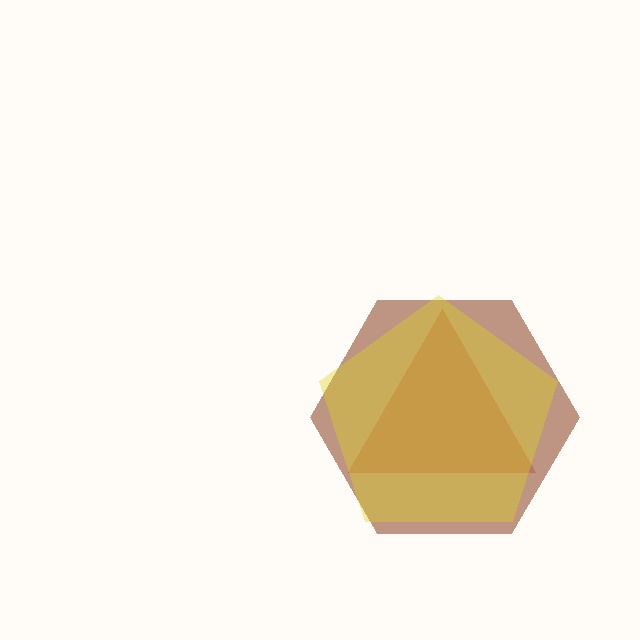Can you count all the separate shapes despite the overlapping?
Yes, there are 3 separate shapes.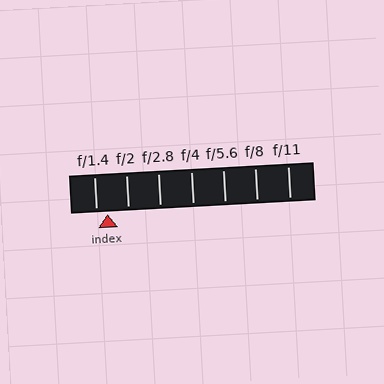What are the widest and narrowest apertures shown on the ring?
The widest aperture shown is f/1.4 and the narrowest is f/11.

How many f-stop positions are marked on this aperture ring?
There are 7 f-stop positions marked.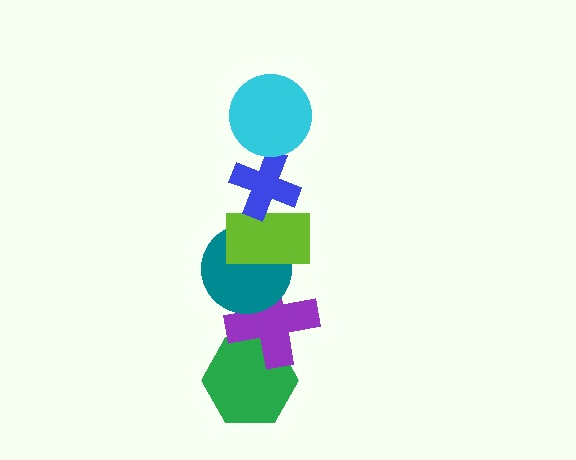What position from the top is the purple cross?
The purple cross is 5th from the top.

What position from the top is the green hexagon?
The green hexagon is 6th from the top.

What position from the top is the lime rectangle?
The lime rectangle is 3rd from the top.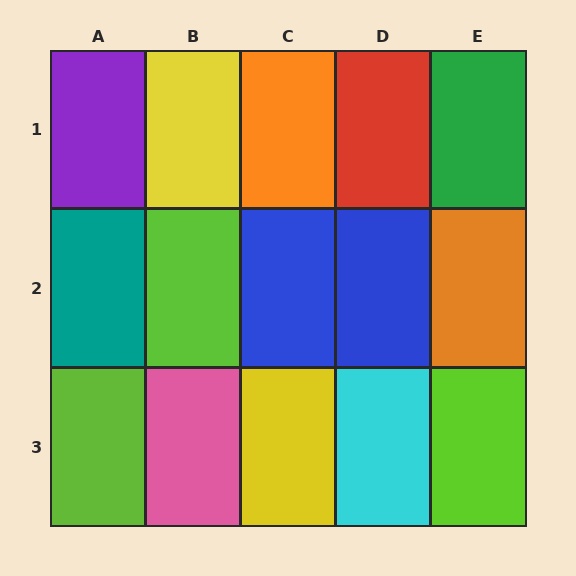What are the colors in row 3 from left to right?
Lime, pink, yellow, cyan, lime.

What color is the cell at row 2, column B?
Lime.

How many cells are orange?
2 cells are orange.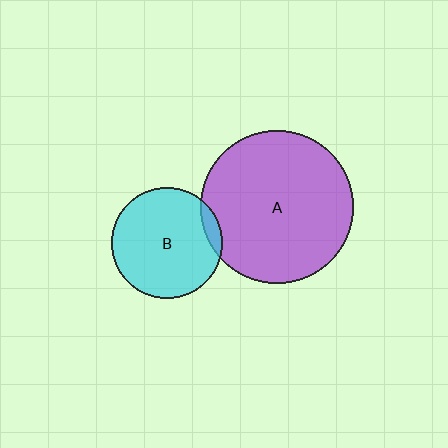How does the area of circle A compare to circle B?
Approximately 1.9 times.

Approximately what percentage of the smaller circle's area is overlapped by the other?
Approximately 5%.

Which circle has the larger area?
Circle A (purple).